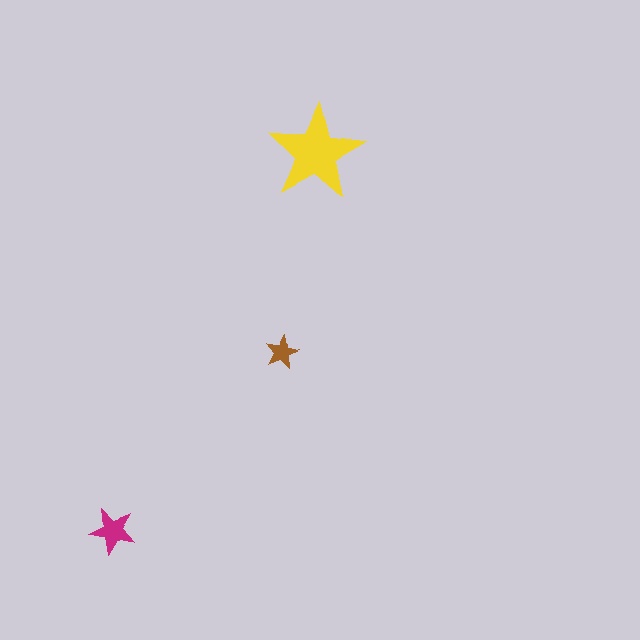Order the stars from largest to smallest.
the yellow one, the magenta one, the brown one.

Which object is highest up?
The yellow star is topmost.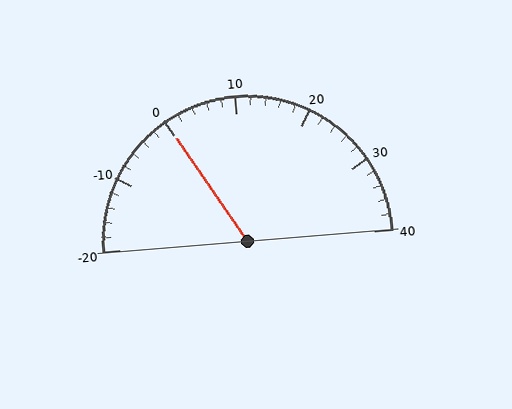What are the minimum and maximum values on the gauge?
The gauge ranges from -20 to 40.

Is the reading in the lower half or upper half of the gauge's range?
The reading is in the lower half of the range (-20 to 40).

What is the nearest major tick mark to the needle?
The nearest major tick mark is 0.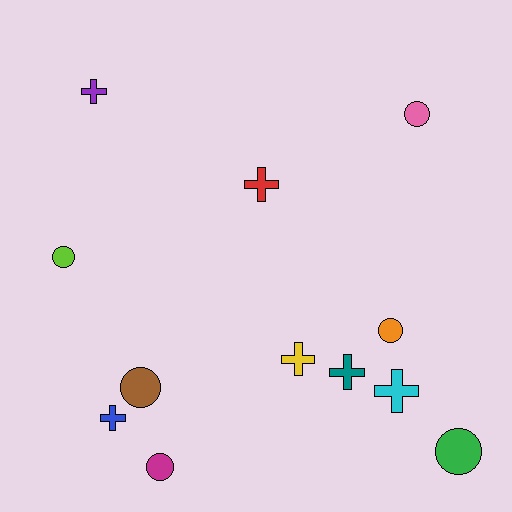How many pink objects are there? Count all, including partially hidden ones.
There is 1 pink object.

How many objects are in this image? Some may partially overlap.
There are 12 objects.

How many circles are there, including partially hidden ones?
There are 6 circles.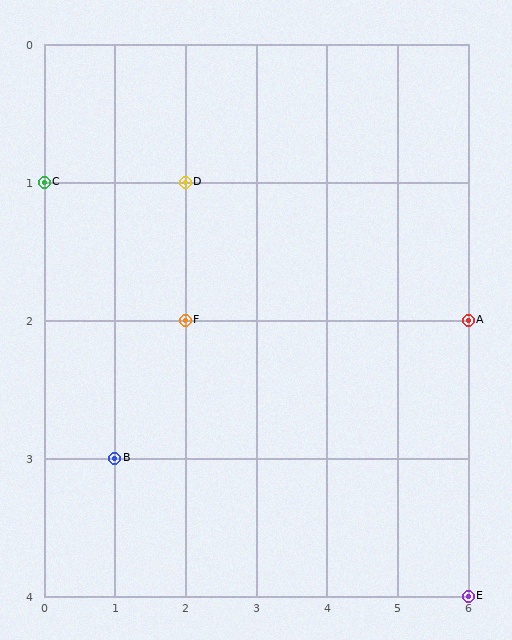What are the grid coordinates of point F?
Point F is at grid coordinates (2, 2).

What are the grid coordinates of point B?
Point B is at grid coordinates (1, 3).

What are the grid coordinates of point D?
Point D is at grid coordinates (2, 1).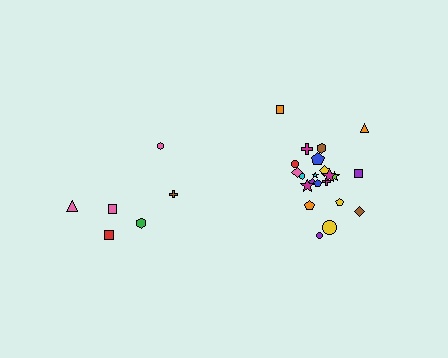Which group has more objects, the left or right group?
The right group.